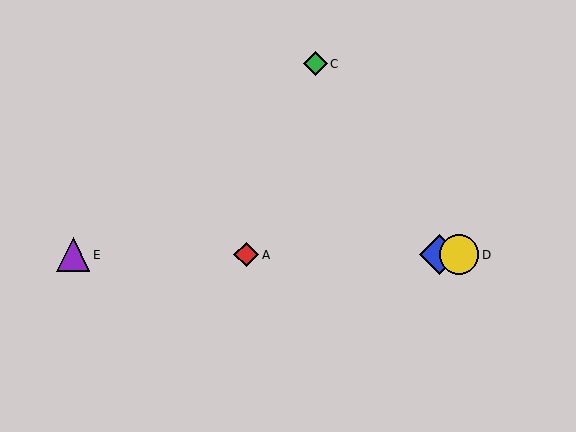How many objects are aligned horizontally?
4 objects (A, B, D, E) are aligned horizontally.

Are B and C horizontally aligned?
No, B is at y≈255 and C is at y≈64.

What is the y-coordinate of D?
Object D is at y≈255.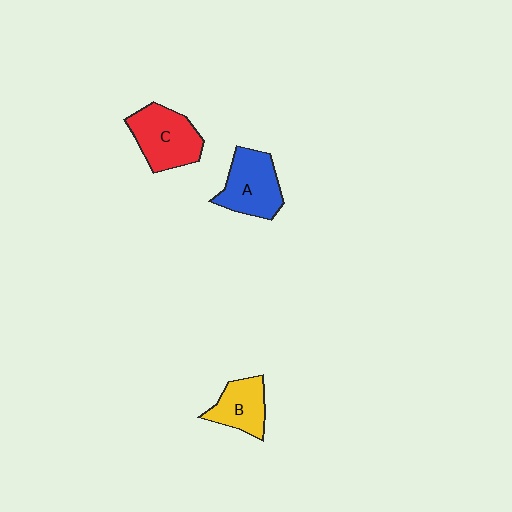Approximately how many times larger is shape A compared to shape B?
Approximately 1.3 times.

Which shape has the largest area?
Shape C (red).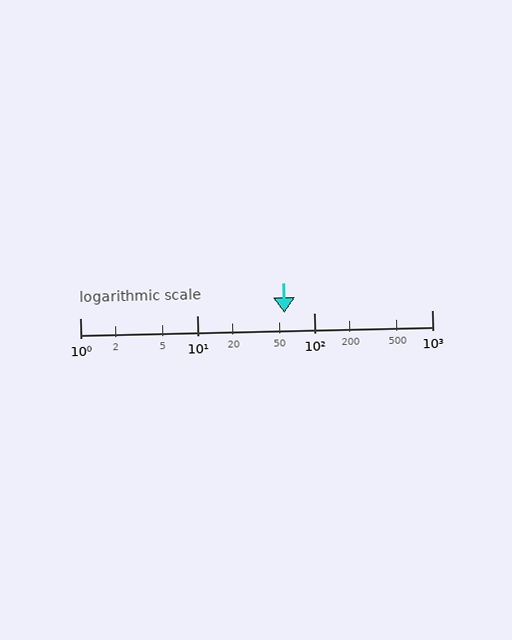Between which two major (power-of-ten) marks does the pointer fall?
The pointer is between 10 and 100.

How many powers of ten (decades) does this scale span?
The scale spans 3 decades, from 1 to 1000.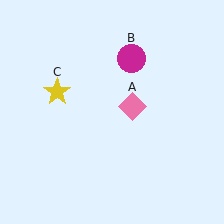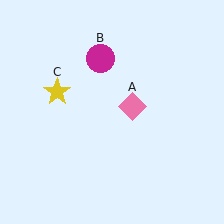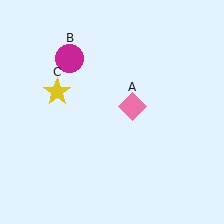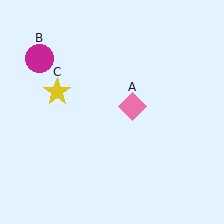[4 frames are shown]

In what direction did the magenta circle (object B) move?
The magenta circle (object B) moved left.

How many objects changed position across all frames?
1 object changed position: magenta circle (object B).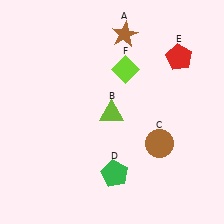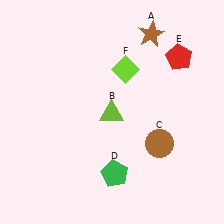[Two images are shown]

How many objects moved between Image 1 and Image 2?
1 object moved between the two images.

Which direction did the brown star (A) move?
The brown star (A) moved right.